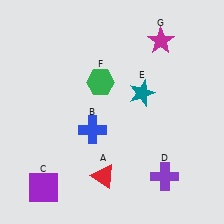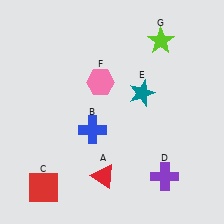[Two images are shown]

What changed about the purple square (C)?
In Image 1, C is purple. In Image 2, it changed to red.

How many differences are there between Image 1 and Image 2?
There are 3 differences between the two images.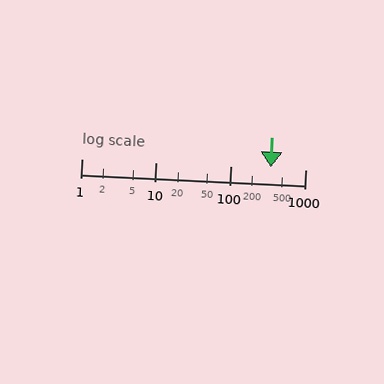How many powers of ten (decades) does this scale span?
The scale spans 3 decades, from 1 to 1000.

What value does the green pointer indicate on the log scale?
The pointer indicates approximately 340.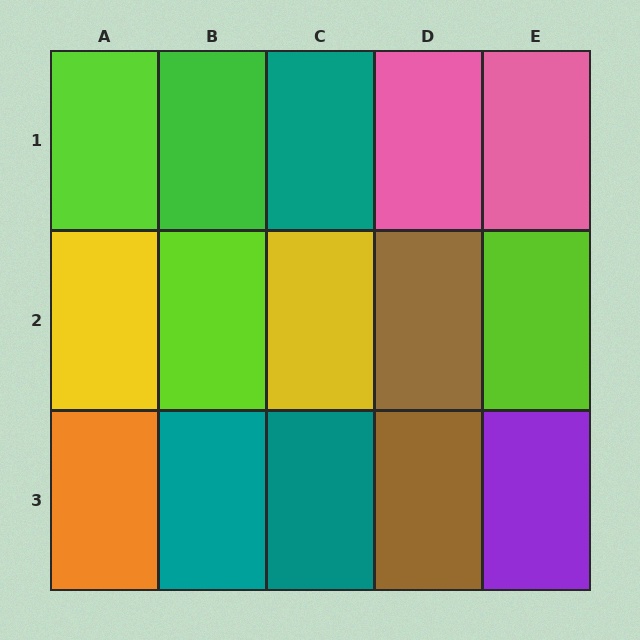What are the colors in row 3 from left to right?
Orange, teal, teal, brown, purple.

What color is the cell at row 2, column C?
Yellow.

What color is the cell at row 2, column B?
Lime.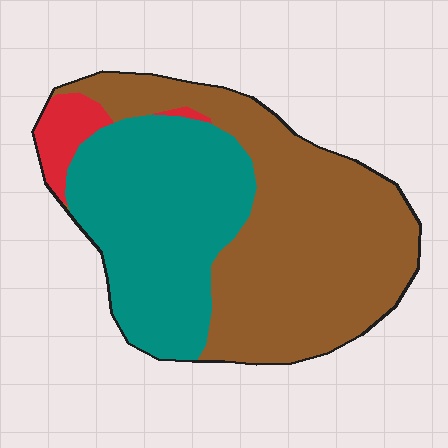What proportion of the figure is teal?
Teal covers 40% of the figure.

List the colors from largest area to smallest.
From largest to smallest: brown, teal, red.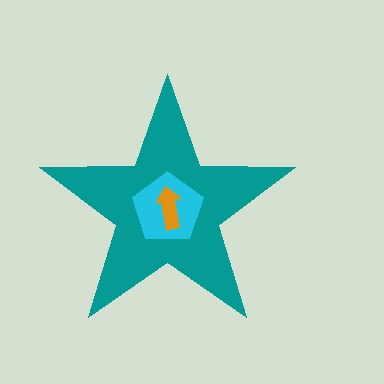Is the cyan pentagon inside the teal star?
Yes.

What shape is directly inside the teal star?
The cyan pentagon.